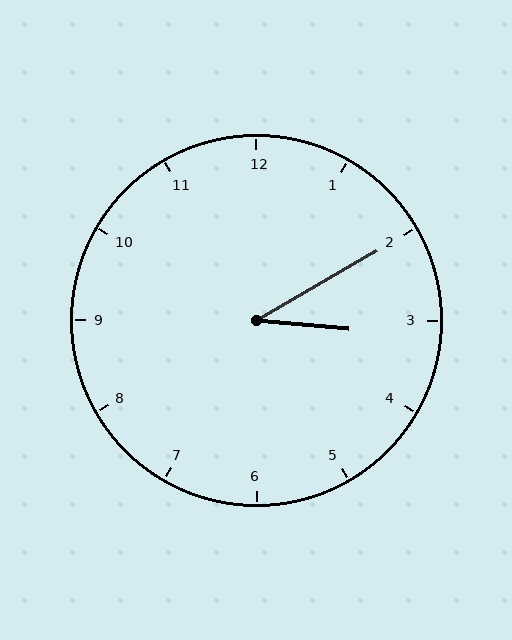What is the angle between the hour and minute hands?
Approximately 35 degrees.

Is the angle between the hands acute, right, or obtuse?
It is acute.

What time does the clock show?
3:10.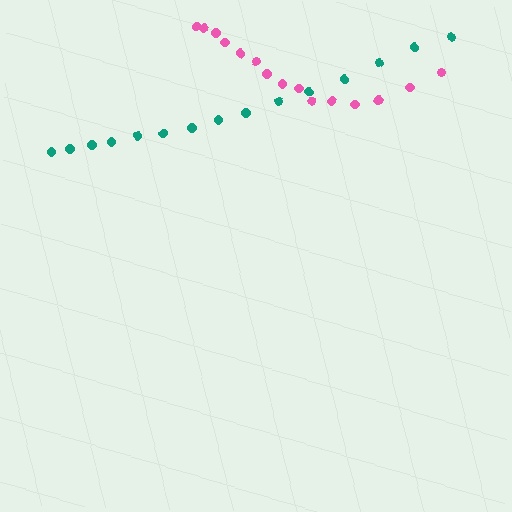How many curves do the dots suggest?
There are 2 distinct paths.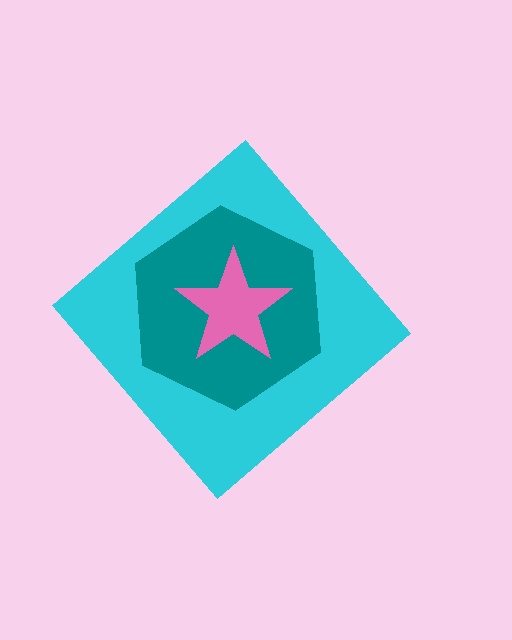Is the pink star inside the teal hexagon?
Yes.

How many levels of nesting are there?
3.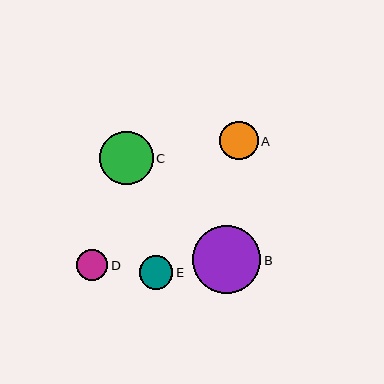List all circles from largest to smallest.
From largest to smallest: B, C, A, E, D.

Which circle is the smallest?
Circle D is the smallest with a size of approximately 31 pixels.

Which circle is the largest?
Circle B is the largest with a size of approximately 68 pixels.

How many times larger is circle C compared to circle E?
Circle C is approximately 1.6 times the size of circle E.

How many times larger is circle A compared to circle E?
Circle A is approximately 1.1 times the size of circle E.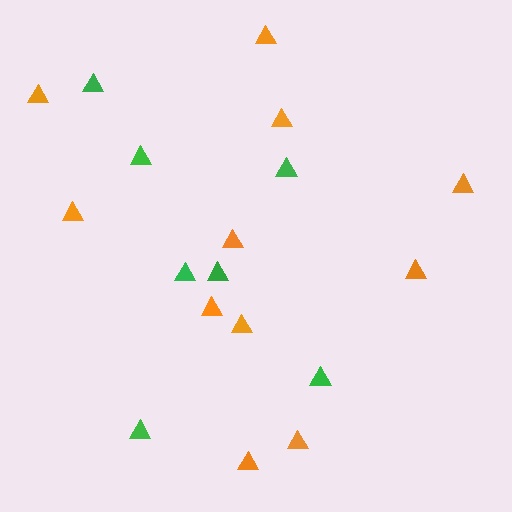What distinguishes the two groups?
There are 2 groups: one group of green triangles (7) and one group of orange triangles (11).